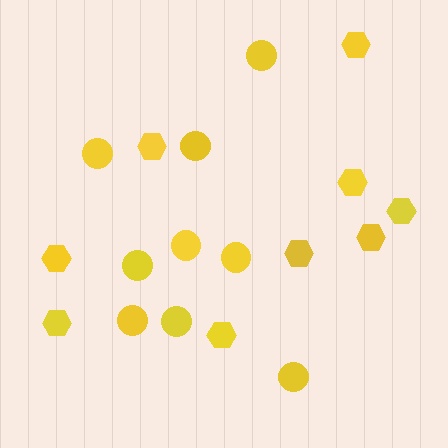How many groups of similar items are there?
There are 2 groups: one group of circles (9) and one group of hexagons (9).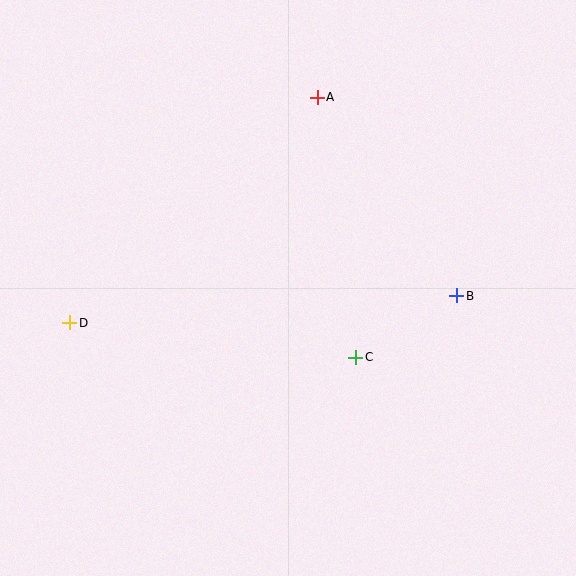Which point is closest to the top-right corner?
Point A is closest to the top-right corner.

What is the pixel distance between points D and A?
The distance between D and A is 335 pixels.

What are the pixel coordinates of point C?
Point C is at (356, 357).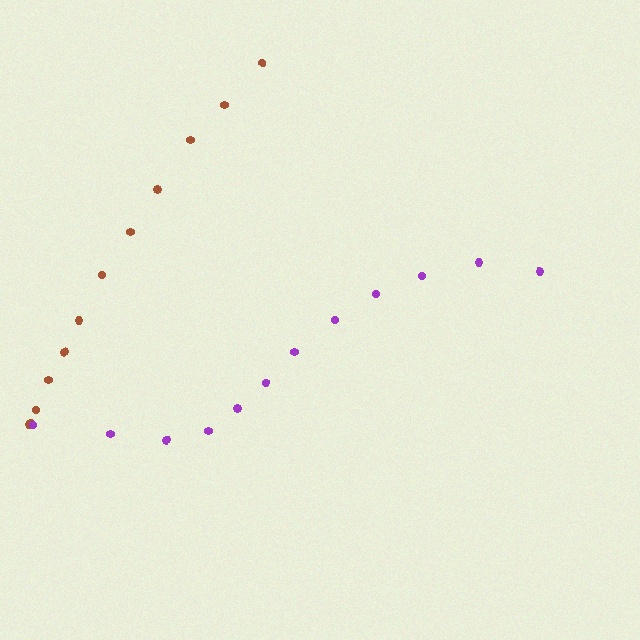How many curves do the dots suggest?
There are 2 distinct paths.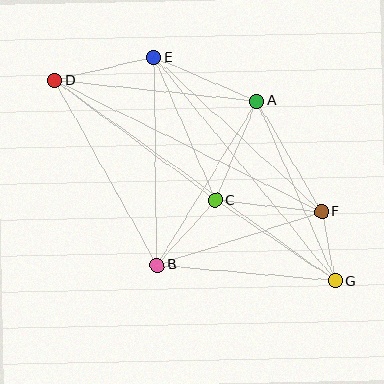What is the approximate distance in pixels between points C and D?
The distance between C and D is approximately 200 pixels.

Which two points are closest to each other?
Points F and G are closest to each other.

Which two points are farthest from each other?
Points D and G are farthest from each other.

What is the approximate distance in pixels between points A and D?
The distance between A and D is approximately 203 pixels.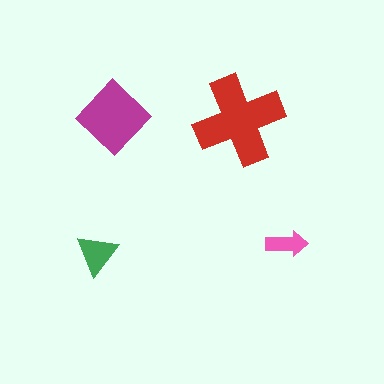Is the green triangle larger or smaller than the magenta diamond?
Smaller.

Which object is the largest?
The red cross.